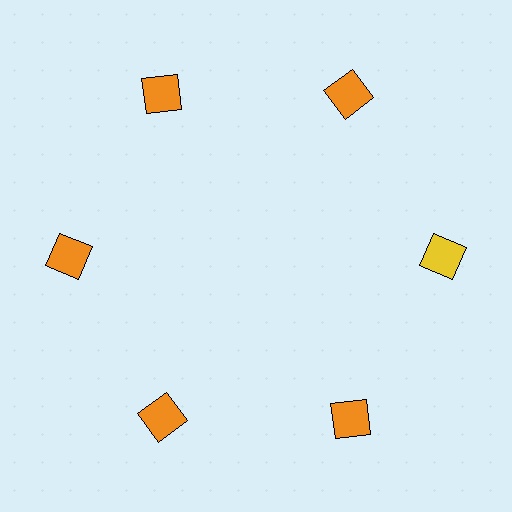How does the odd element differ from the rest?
It has a different color: yellow instead of orange.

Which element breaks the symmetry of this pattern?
The yellow square at roughly the 3 o'clock position breaks the symmetry. All other shapes are orange squares.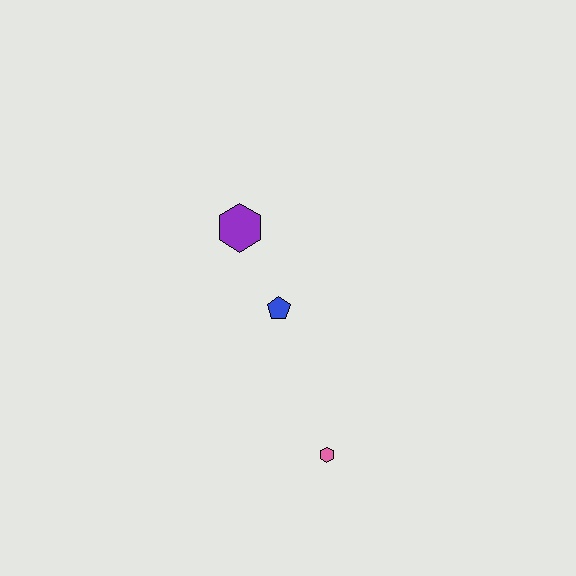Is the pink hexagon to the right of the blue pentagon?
Yes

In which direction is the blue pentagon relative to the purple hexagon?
The blue pentagon is below the purple hexagon.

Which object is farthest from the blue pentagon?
The pink hexagon is farthest from the blue pentagon.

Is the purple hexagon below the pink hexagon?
No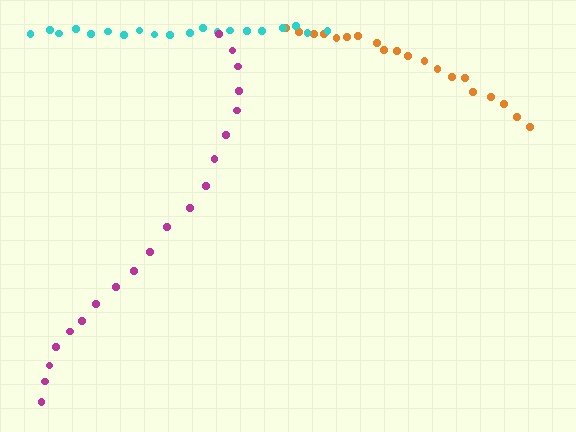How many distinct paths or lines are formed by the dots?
There are 3 distinct paths.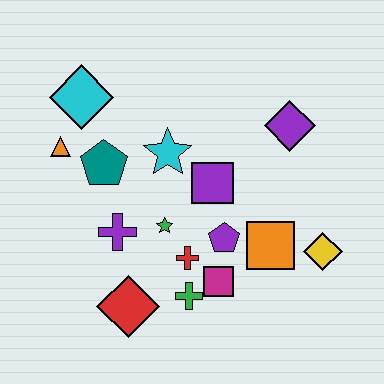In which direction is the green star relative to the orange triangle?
The green star is to the right of the orange triangle.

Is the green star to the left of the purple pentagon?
Yes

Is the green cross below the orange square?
Yes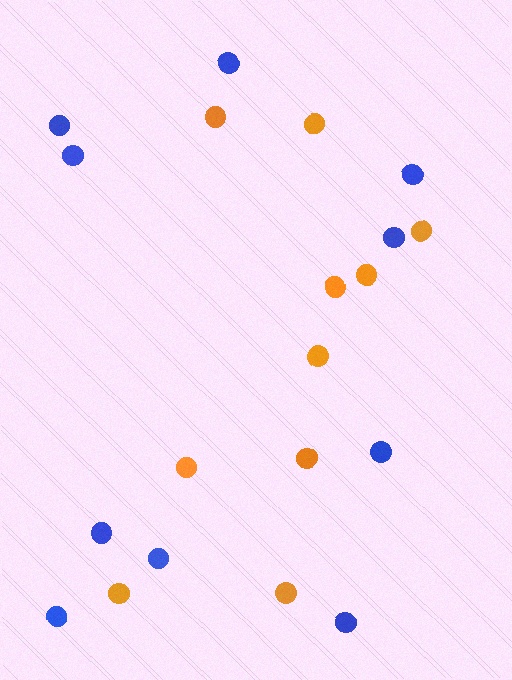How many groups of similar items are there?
There are 2 groups: one group of orange circles (10) and one group of blue circles (10).